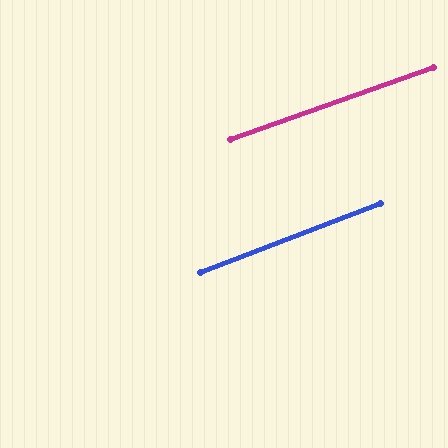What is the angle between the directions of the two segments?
Approximately 2 degrees.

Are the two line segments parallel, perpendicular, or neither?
Parallel — their directions differ by only 1.7°.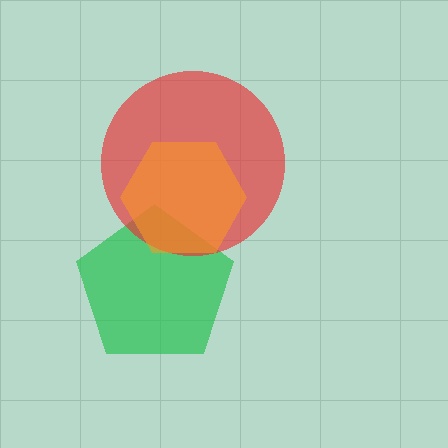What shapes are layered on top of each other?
The layered shapes are: a green pentagon, a red circle, an orange hexagon.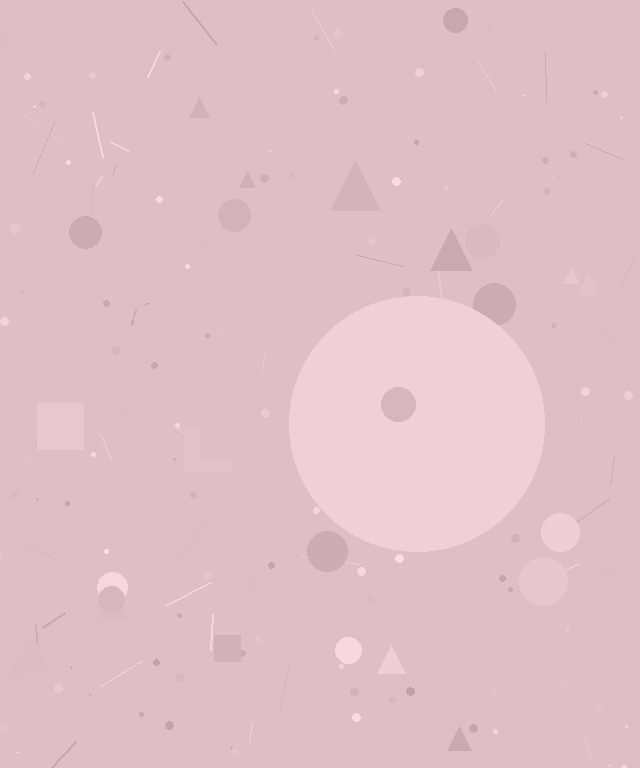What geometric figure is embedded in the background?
A circle is embedded in the background.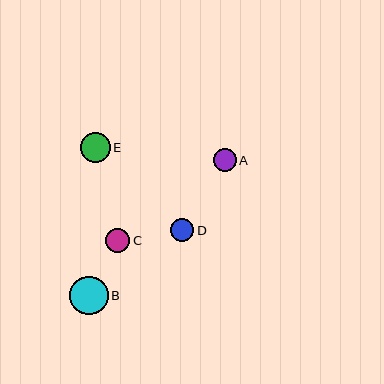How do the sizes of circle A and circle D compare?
Circle A and circle D are approximately the same size.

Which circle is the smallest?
Circle D is the smallest with a size of approximately 23 pixels.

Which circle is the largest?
Circle B is the largest with a size of approximately 38 pixels.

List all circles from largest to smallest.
From largest to smallest: B, E, C, A, D.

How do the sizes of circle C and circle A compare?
Circle C and circle A are approximately the same size.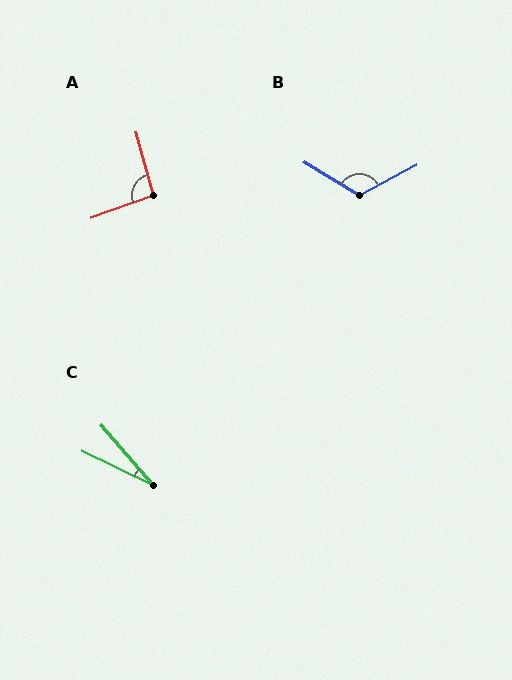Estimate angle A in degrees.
Approximately 94 degrees.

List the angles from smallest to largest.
C (23°), A (94°), B (121°).